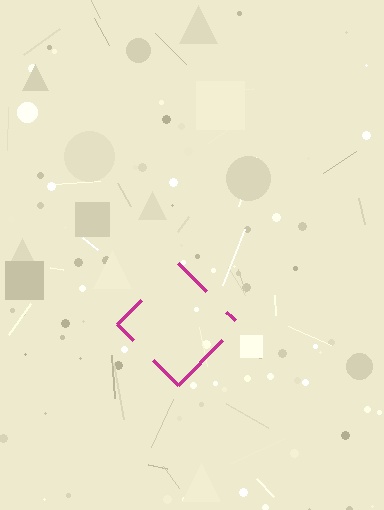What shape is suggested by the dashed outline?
The dashed outline suggests a diamond.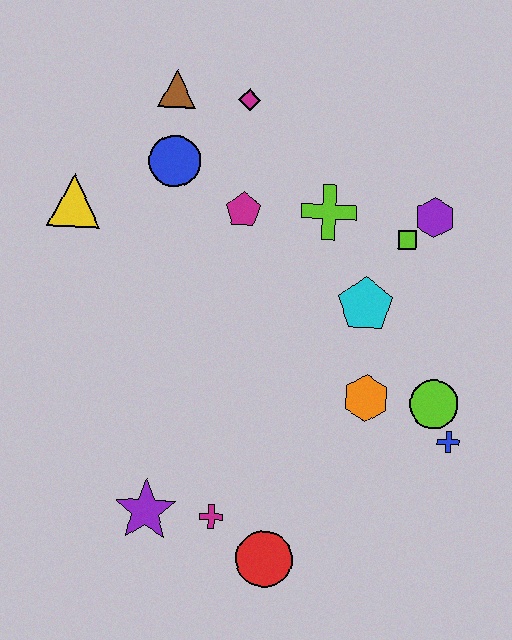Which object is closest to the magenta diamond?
The brown triangle is closest to the magenta diamond.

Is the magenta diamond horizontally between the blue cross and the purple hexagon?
No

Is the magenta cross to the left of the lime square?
Yes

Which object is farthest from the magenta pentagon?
The red circle is farthest from the magenta pentagon.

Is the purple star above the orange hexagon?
No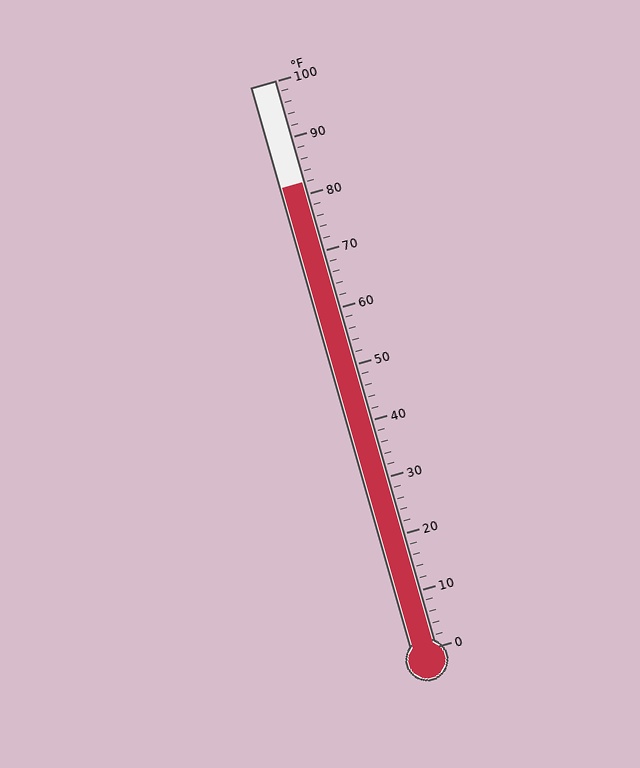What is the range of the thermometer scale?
The thermometer scale ranges from 0°F to 100°F.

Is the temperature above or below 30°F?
The temperature is above 30°F.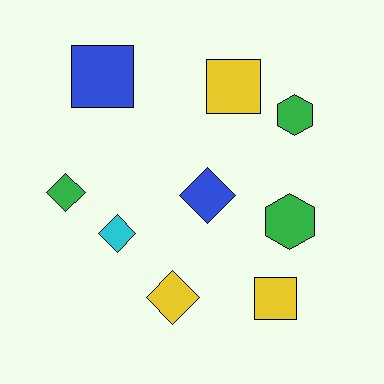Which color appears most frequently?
Yellow, with 3 objects.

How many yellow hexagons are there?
There are no yellow hexagons.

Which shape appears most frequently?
Diamond, with 4 objects.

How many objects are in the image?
There are 9 objects.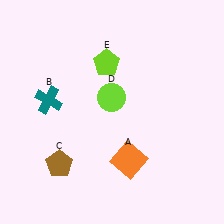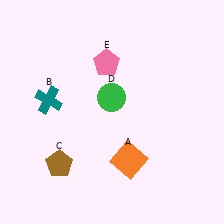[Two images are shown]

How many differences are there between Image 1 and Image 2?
There are 2 differences between the two images.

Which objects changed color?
D changed from lime to green. E changed from lime to pink.